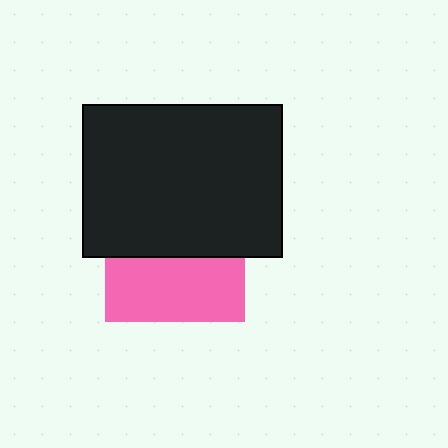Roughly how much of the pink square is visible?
About half of it is visible (roughly 46%).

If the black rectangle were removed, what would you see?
You would see the complete pink square.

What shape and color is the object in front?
The object in front is a black rectangle.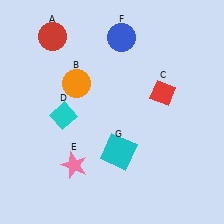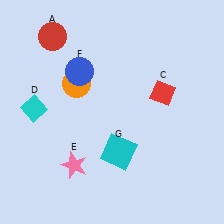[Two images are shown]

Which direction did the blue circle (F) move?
The blue circle (F) moved left.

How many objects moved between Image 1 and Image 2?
2 objects moved between the two images.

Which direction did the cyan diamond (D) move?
The cyan diamond (D) moved left.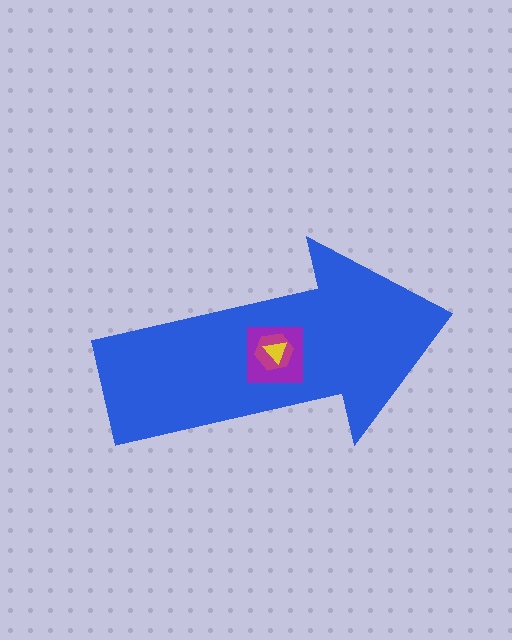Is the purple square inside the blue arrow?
Yes.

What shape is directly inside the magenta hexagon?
The yellow triangle.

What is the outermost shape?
The blue arrow.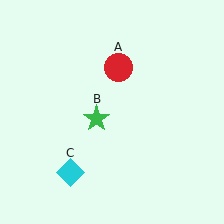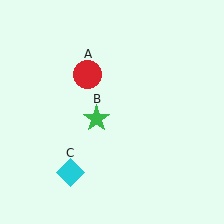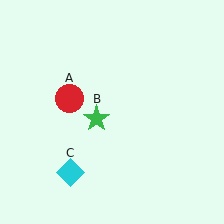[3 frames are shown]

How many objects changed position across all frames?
1 object changed position: red circle (object A).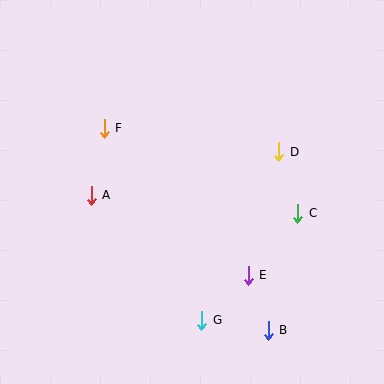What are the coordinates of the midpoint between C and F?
The midpoint between C and F is at (201, 171).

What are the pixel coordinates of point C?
Point C is at (298, 213).